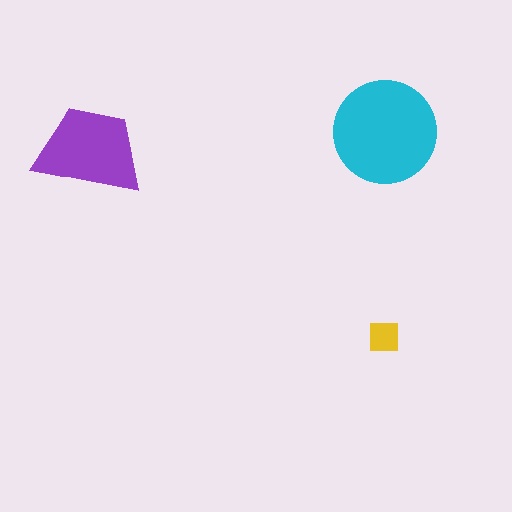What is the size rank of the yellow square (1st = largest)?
3rd.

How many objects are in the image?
There are 3 objects in the image.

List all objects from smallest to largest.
The yellow square, the purple trapezoid, the cyan circle.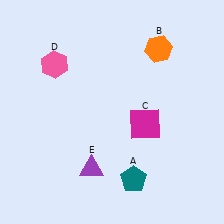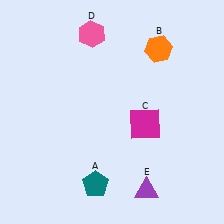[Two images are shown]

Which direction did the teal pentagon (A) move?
The teal pentagon (A) moved left.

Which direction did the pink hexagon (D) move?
The pink hexagon (D) moved right.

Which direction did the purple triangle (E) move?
The purple triangle (E) moved right.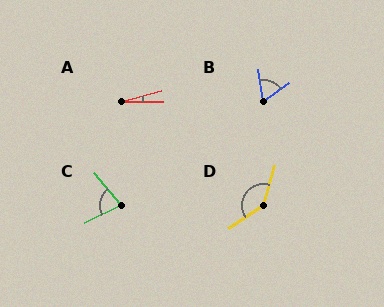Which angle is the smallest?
A, at approximately 15 degrees.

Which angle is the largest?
D, at approximately 141 degrees.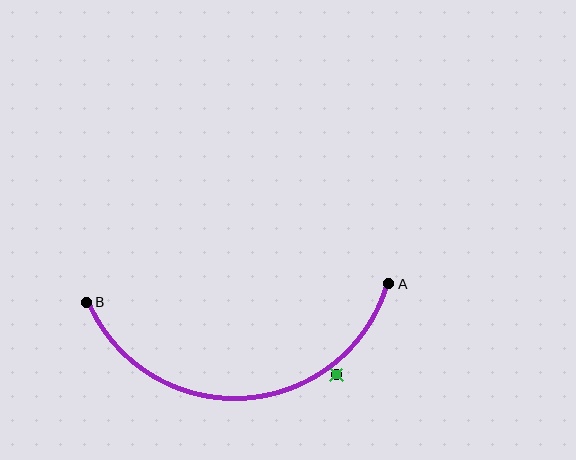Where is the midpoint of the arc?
The arc midpoint is the point on the curve farthest from the straight line joining A and B. It sits below that line.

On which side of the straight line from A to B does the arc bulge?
The arc bulges below the straight line connecting A and B.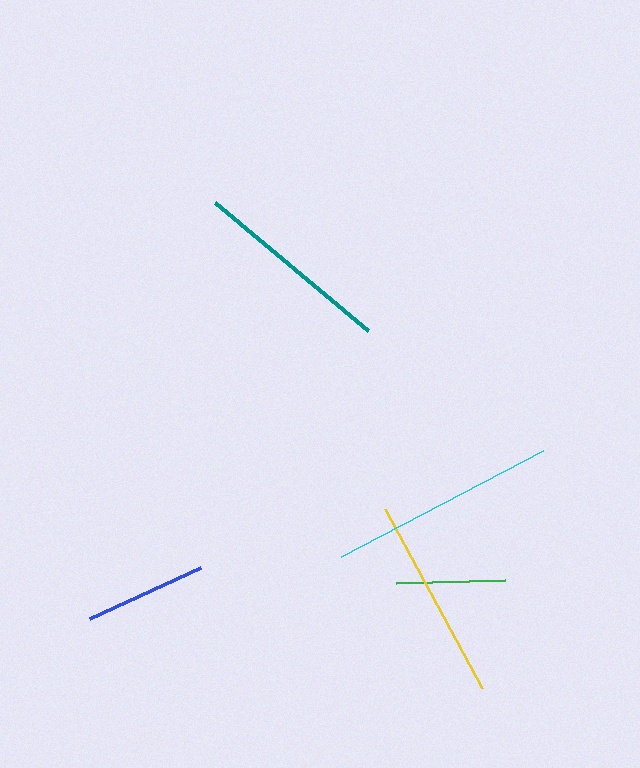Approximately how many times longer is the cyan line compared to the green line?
The cyan line is approximately 2.1 times the length of the green line.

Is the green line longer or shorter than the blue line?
The blue line is longer than the green line.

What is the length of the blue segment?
The blue segment is approximately 122 pixels long.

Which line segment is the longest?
The cyan line is the longest at approximately 228 pixels.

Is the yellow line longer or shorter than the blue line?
The yellow line is longer than the blue line.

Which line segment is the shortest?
The green line is the shortest at approximately 109 pixels.